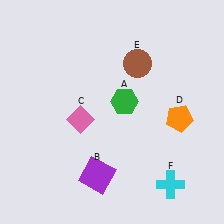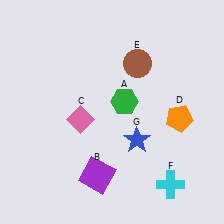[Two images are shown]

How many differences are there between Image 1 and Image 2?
There is 1 difference between the two images.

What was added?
A blue star (G) was added in Image 2.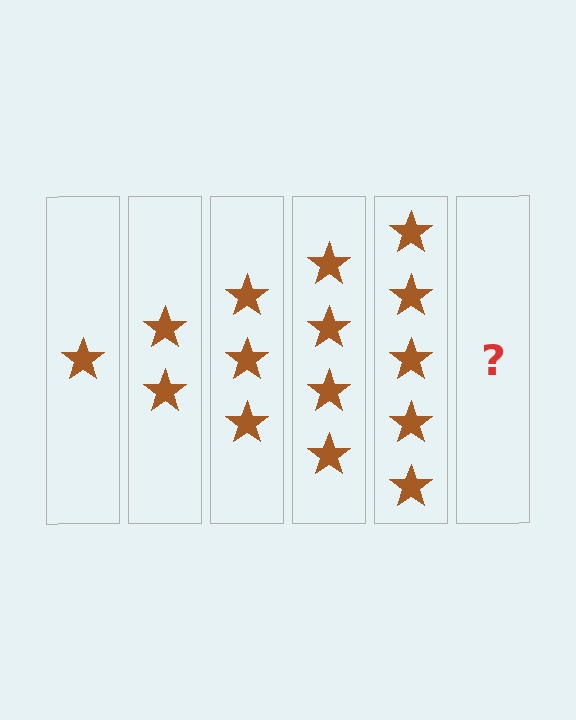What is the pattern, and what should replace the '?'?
The pattern is that each step adds one more star. The '?' should be 6 stars.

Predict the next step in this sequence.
The next step is 6 stars.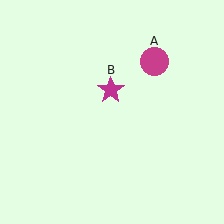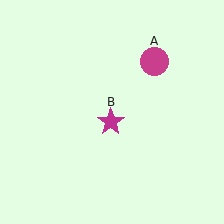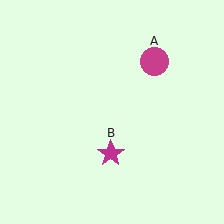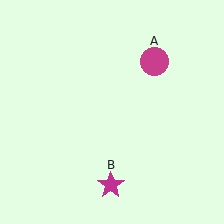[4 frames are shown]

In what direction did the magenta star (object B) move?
The magenta star (object B) moved down.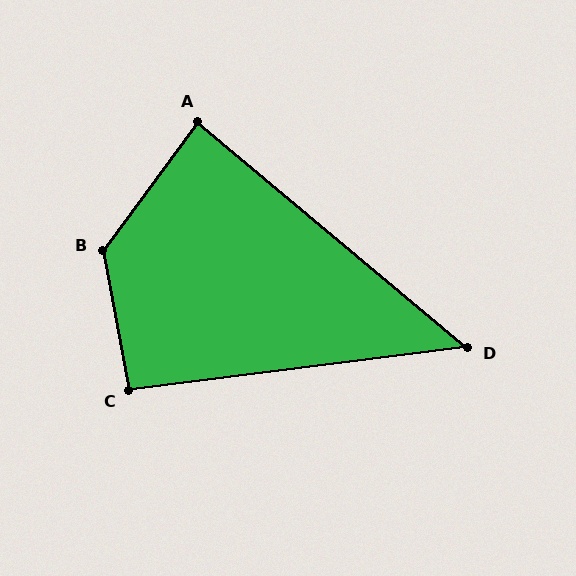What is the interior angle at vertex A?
Approximately 87 degrees (approximately right).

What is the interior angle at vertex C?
Approximately 93 degrees (approximately right).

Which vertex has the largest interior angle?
B, at approximately 133 degrees.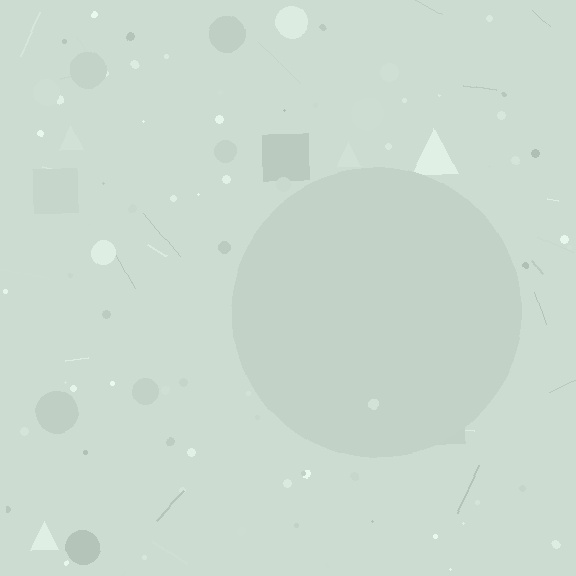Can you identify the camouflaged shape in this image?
The camouflaged shape is a circle.